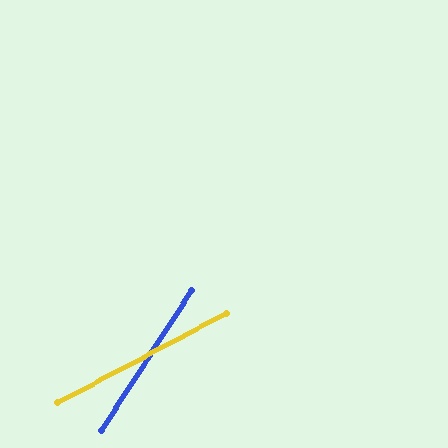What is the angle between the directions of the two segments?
Approximately 30 degrees.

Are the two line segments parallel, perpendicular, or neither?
Neither parallel nor perpendicular — they differ by about 30°.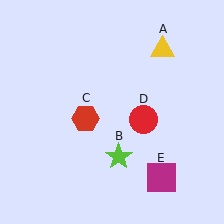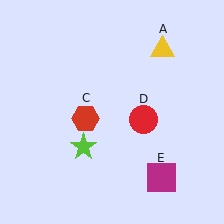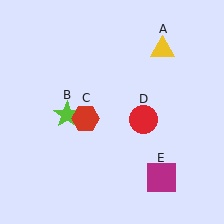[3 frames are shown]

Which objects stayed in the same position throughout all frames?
Yellow triangle (object A) and red hexagon (object C) and red circle (object D) and magenta square (object E) remained stationary.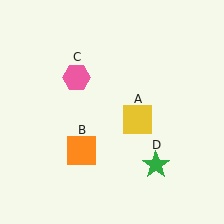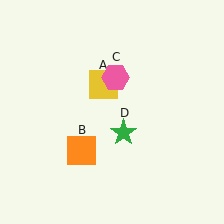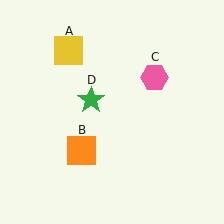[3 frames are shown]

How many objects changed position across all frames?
3 objects changed position: yellow square (object A), pink hexagon (object C), green star (object D).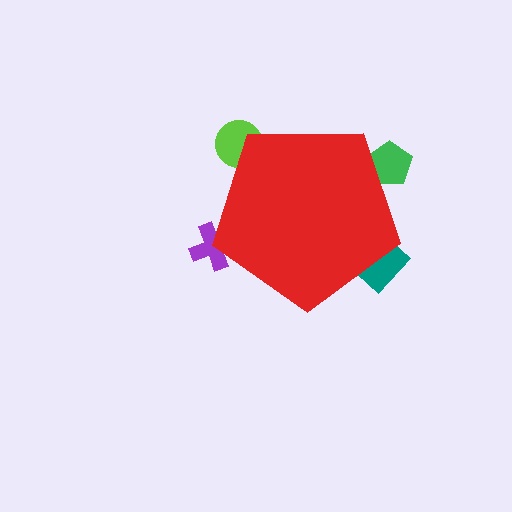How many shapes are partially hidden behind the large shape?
4 shapes are partially hidden.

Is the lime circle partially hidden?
Yes, the lime circle is partially hidden behind the red pentagon.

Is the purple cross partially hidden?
Yes, the purple cross is partially hidden behind the red pentagon.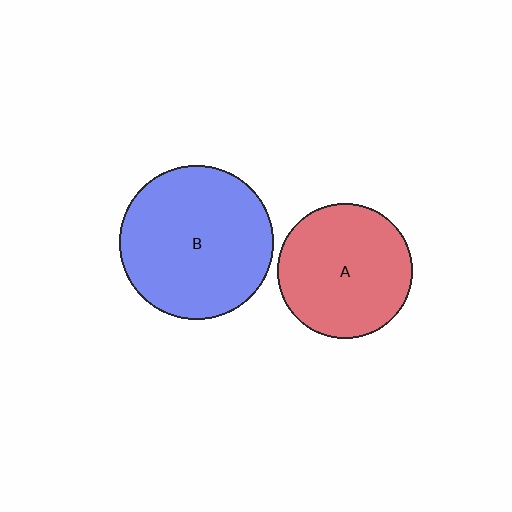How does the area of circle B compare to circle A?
Approximately 1.3 times.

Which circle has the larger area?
Circle B (blue).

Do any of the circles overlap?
No, none of the circles overlap.